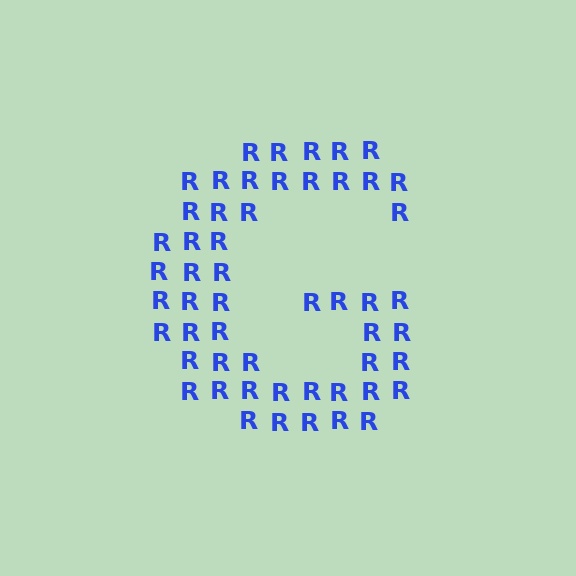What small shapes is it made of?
It is made of small letter R's.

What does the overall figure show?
The overall figure shows the letter G.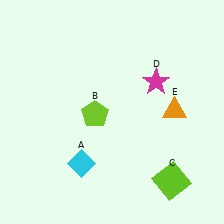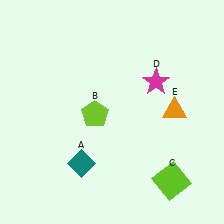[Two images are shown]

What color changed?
The diamond (A) changed from cyan in Image 1 to teal in Image 2.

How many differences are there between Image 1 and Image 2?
There is 1 difference between the two images.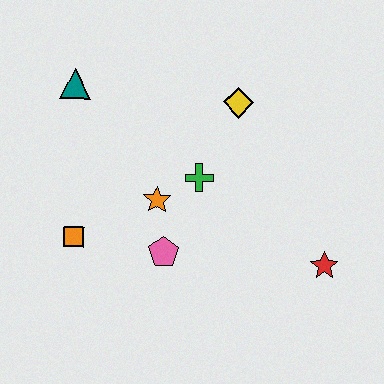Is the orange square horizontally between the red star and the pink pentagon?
No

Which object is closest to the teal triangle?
The orange star is closest to the teal triangle.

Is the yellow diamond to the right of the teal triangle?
Yes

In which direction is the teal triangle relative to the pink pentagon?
The teal triangle is above the pink pentagon.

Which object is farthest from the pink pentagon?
The teal triangle is farthest from the pink pentagon.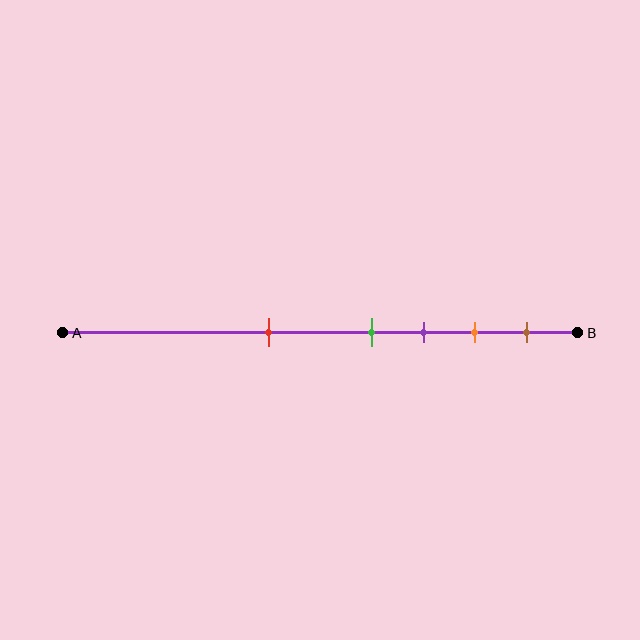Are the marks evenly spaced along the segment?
No, the marks are not evenly spaced.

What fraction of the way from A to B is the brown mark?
The brown mark is approximately 90% (0.9) of the way from A to B.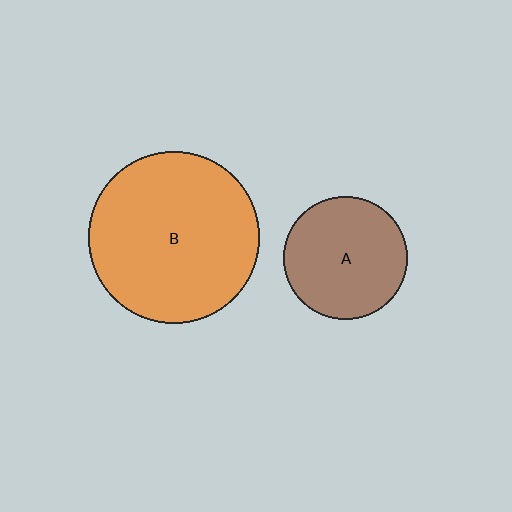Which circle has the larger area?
Circle B (orange).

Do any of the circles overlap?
No, none of the circles overlap.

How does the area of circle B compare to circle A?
Approximately 1.9 times.